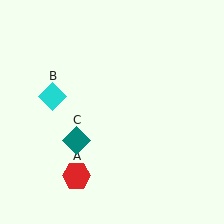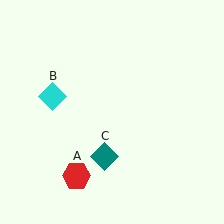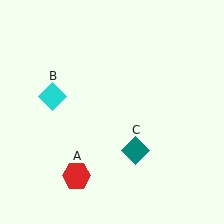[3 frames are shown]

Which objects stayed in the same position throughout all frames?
Red hexagon (object A) and cyan diamond (object B) remained stationary.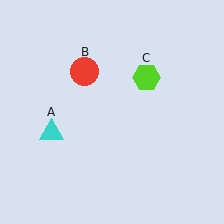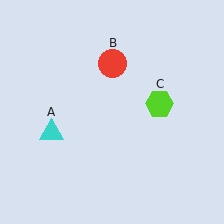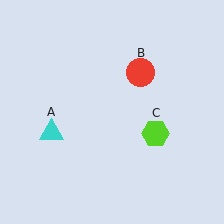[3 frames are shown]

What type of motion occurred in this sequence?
The red circle (object B), lime hexagon (object C) rotated clockwise around the center of the scene.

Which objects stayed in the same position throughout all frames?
Cyan triangle (object A) remained stationary.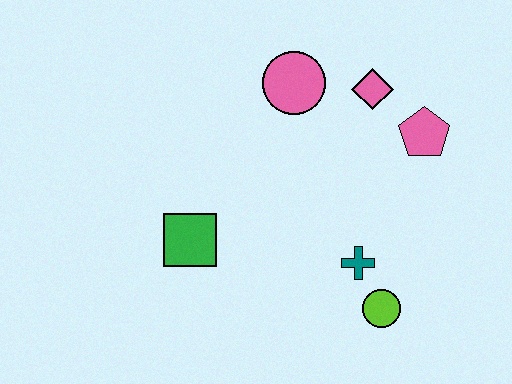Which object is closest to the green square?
The teal cross is closest to the green square.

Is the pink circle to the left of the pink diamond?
Yes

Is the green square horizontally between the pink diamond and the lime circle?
No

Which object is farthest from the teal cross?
The pink circle is farthest from the teal cross.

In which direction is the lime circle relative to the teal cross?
The lime circle is below the teal cross.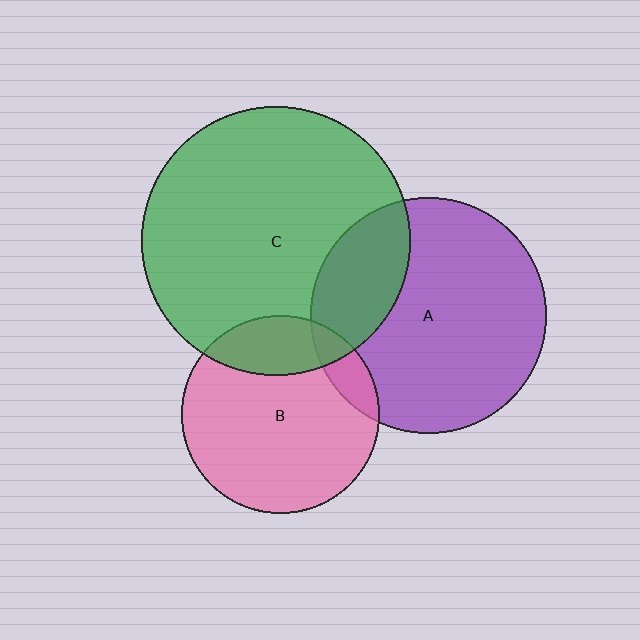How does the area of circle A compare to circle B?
Approximately 1.4 times.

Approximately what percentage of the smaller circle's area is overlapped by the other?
Approximately 25%.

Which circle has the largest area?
Circle C (green).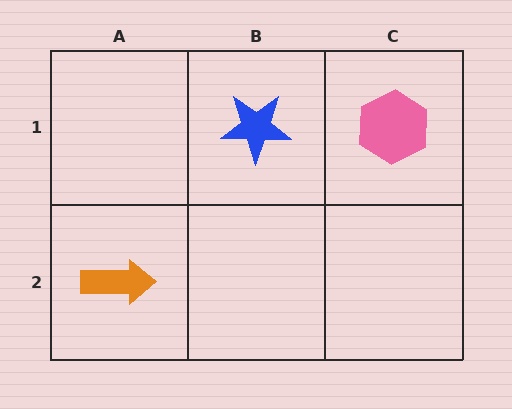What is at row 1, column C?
A pink hexagon.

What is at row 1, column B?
A blue star.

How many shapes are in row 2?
1 shape.